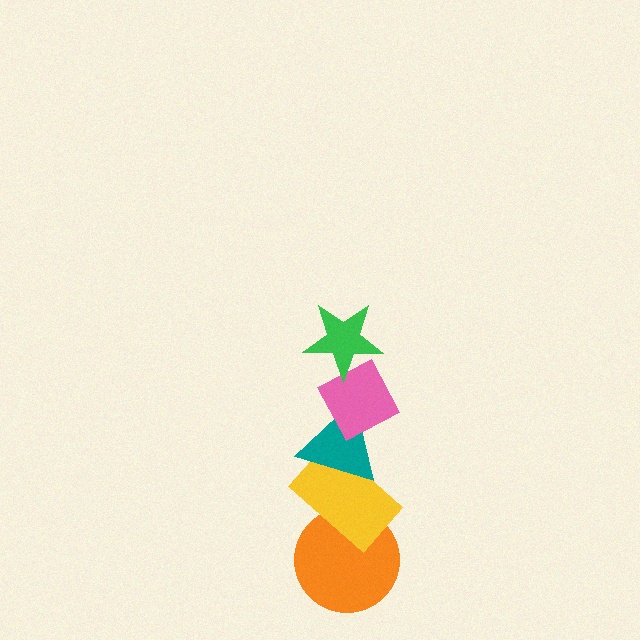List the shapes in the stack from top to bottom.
From top to bottom: the green star, the pink diamond, the teal triangle, the yellow rectangle, the orange circle.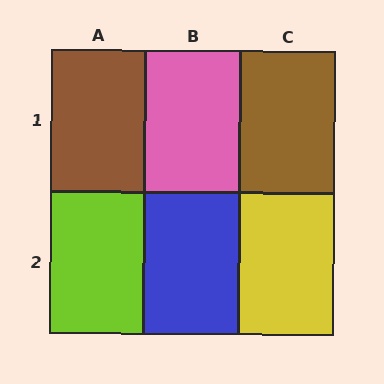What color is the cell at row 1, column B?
Pink.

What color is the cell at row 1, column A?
Brown.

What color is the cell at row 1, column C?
Brown.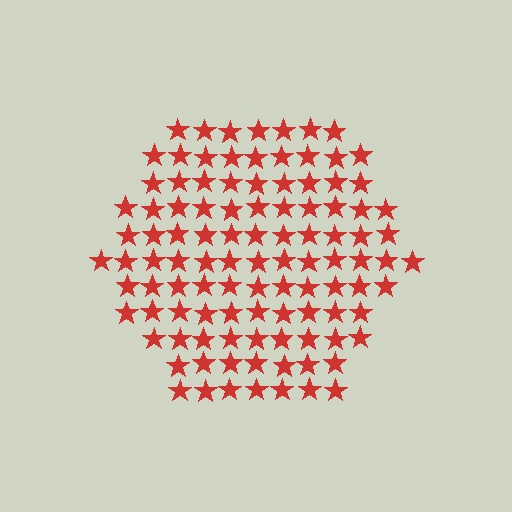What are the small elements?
The small elements are stars.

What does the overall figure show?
The overall figure shows a hexagon.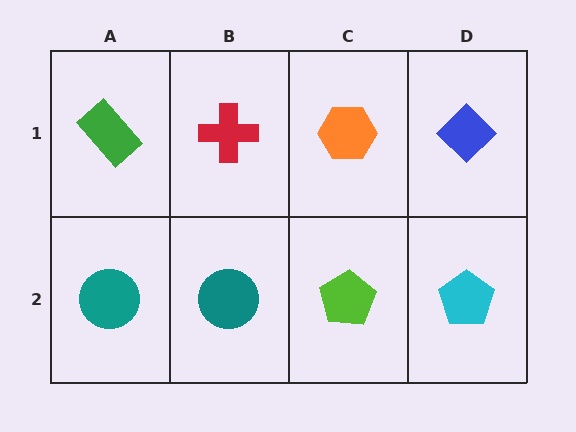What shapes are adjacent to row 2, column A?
A green rectangle (row 1, column A), a teal circle (row 2, column B).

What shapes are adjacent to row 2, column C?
An orange hexagon (row 1, column C), a teal circle (row 2, column B), a cyan pentagon (row 2, column D).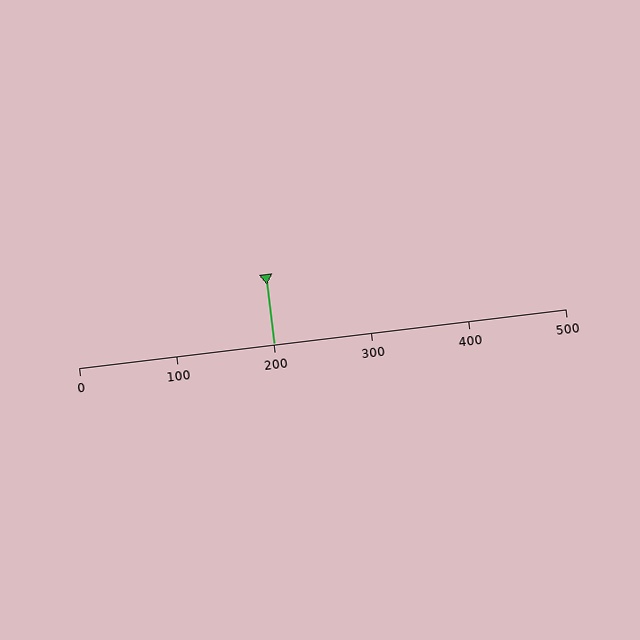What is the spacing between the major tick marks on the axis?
The major ticks are spaced 100 apart.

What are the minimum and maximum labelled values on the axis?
The axis runs from 0 to 500.